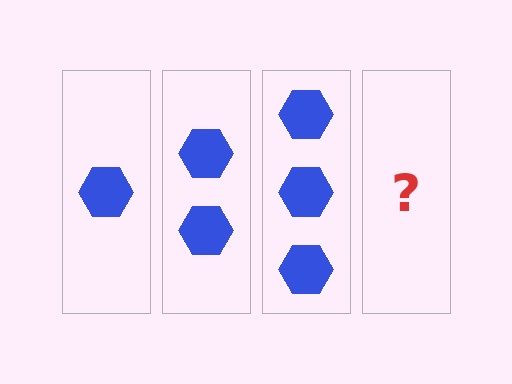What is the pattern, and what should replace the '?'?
The pattern is that each step adds one more hexagon. The '?' should be 4 hexagons.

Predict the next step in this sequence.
The next step is 4 hexagons.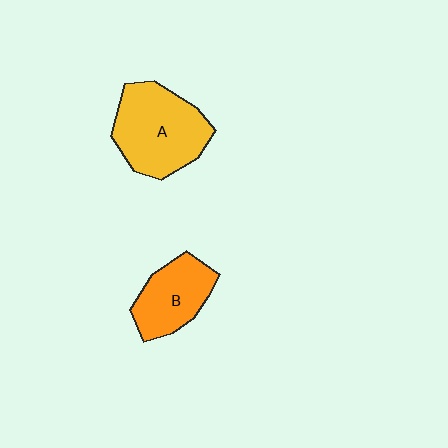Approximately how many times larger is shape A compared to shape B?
Approximately 1.5 times.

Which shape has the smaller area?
Shape B (orange).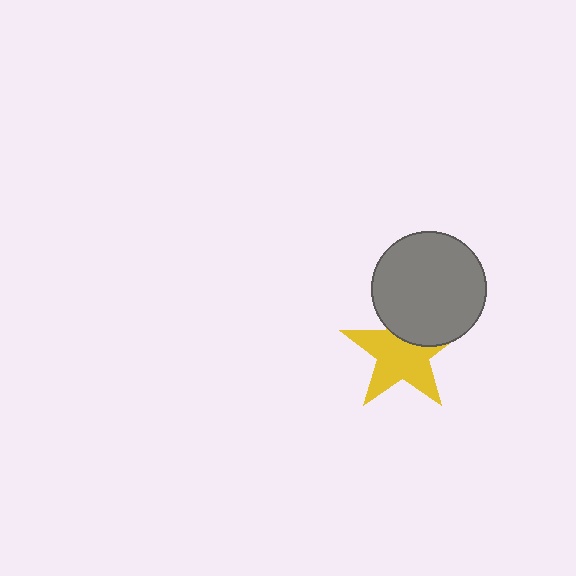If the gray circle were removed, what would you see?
You would see the complete yellow star.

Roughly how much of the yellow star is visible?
Most of it is visible (roughly 68%).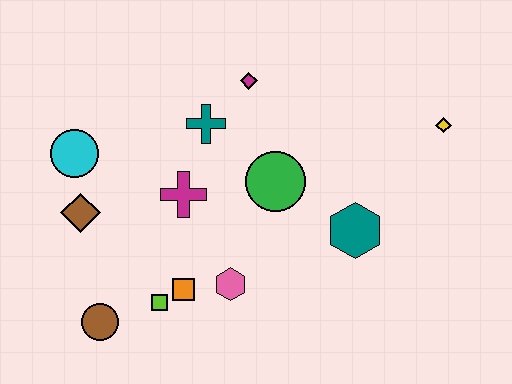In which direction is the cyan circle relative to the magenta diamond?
The cyan circle is to the left of the magenta diamond.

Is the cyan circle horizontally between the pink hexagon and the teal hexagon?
No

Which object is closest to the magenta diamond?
The teal cross is closest to the magenta diamond.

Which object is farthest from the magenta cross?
The yellow diamond is farthest from the magenta cross.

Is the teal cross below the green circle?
No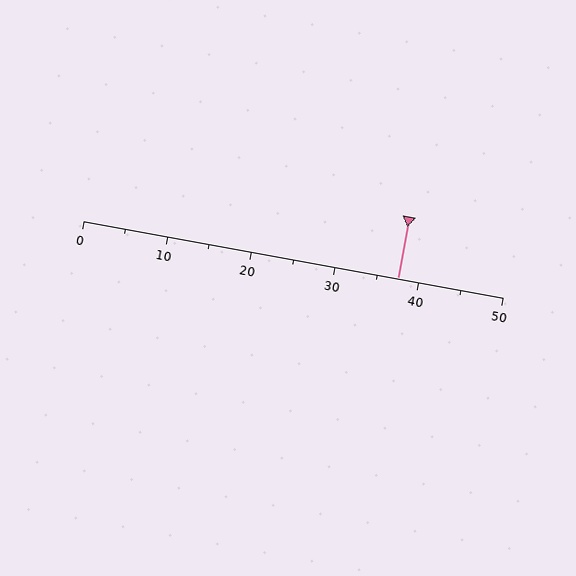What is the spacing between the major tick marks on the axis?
The major ticks are spaced 10 apart.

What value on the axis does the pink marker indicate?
The marker indicates approximately 37.5.